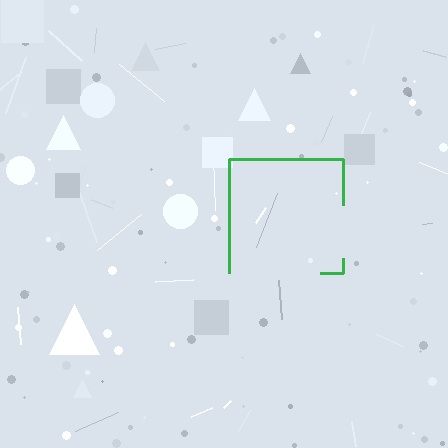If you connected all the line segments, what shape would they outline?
They would outline a square.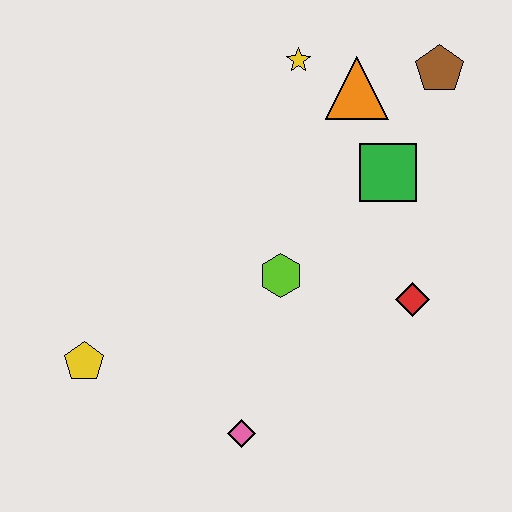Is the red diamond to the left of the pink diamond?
No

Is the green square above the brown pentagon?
No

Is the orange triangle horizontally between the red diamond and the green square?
No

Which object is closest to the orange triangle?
The yellow star is closest to the orange triangle.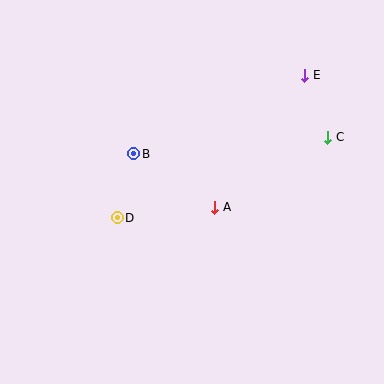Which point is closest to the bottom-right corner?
Point A is closest to the bottom-right corner.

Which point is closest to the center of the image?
Point A at (215, 207) is closest to the center.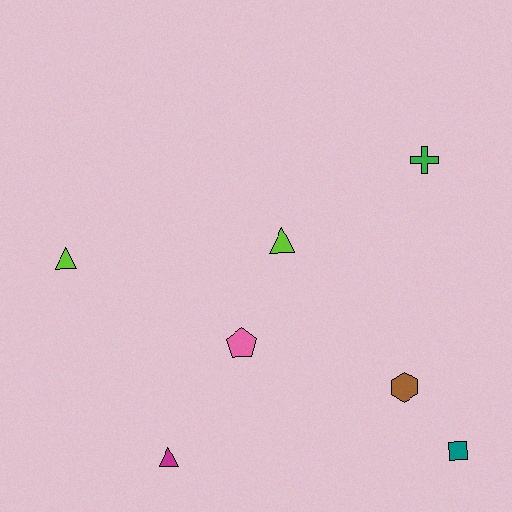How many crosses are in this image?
There is 1 cross.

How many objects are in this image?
There are 7 objects.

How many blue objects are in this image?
There are no blue objects.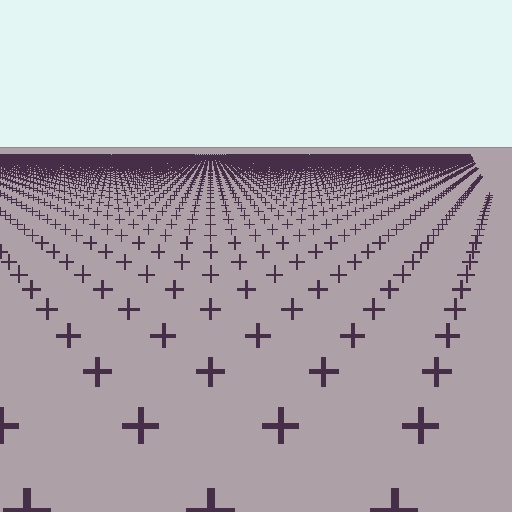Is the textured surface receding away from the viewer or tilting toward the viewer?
The surface is receding away from the viewer. Texture elements get smaller and denser toward the top.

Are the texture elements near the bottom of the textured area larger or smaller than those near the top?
Larger. Near the bottom, elements are closer to the viewer and appear at a bigger on-screen size.